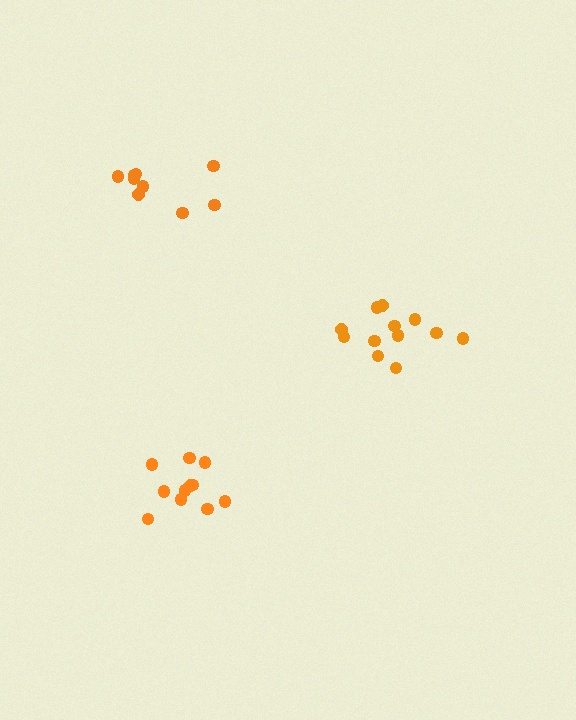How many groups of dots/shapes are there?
There are 3 groups.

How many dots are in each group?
Group 1: 11 dots, Group 2: 9 dots, Group 3: 12 dots (32 total).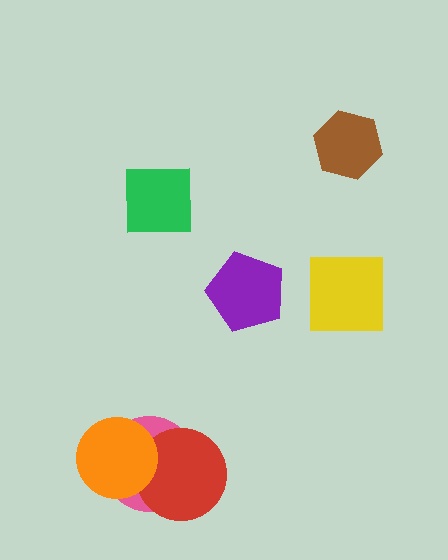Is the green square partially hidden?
No, no other shape covers it.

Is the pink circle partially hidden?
Yes, it is partially covered by another shape.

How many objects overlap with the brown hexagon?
0 objects overlap with the brown hexagon.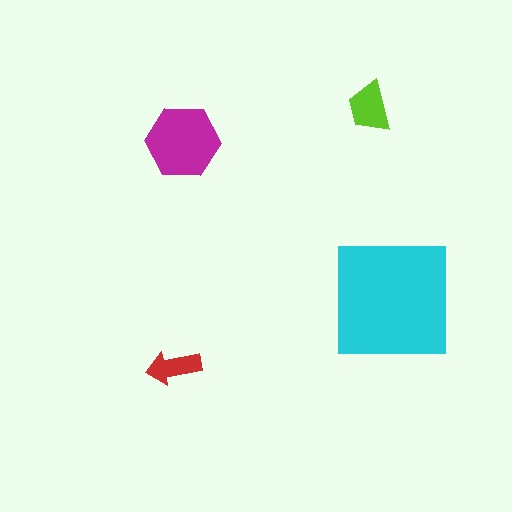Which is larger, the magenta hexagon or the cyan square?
The cyan square.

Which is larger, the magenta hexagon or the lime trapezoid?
The magenta hexagon.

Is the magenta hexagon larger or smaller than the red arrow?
Larger.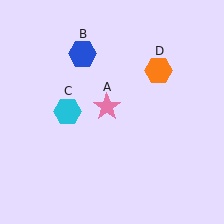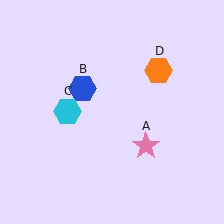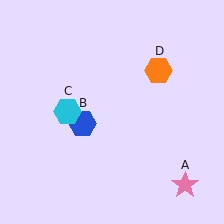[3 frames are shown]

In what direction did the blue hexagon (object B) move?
The blue hexagon (object B) moved down.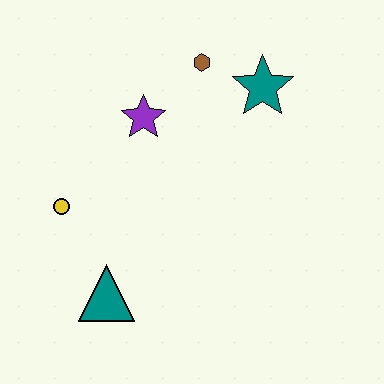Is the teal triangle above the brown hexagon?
No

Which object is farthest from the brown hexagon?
The teal triangle is farthest from the brown hexagon.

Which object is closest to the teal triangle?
The yellow circle is closest to the teal triangle.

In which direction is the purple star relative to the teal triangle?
The purple star is above the teal triangle.